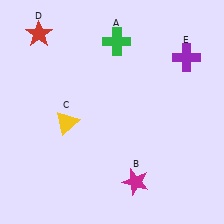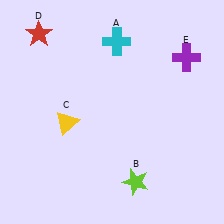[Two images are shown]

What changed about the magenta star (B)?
In Image 1, B is magenta. In Image 2, it changed to lime.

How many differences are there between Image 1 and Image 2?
There are 2 differences between the two images.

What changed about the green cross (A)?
In Image 1, A is green. In Image 2, it changed to cyan.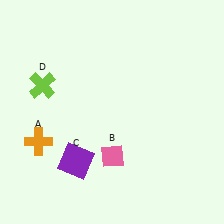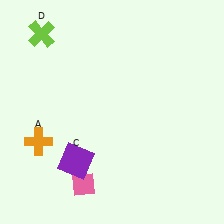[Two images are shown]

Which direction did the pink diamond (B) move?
The pink diamond (B) moved left.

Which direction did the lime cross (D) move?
The lime cross (D) moved up.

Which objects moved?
The objects that moved are: the pink diamond (B), the lime cross (D).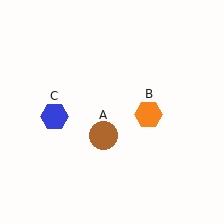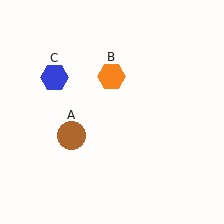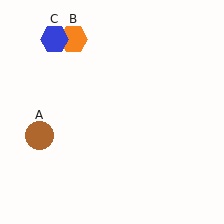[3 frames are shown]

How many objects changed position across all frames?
3 objects changed position: brown circle (object A), orange hexagon (object B), blue hexagon (object C).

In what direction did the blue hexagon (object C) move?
The blue hexagon (object C) moved up.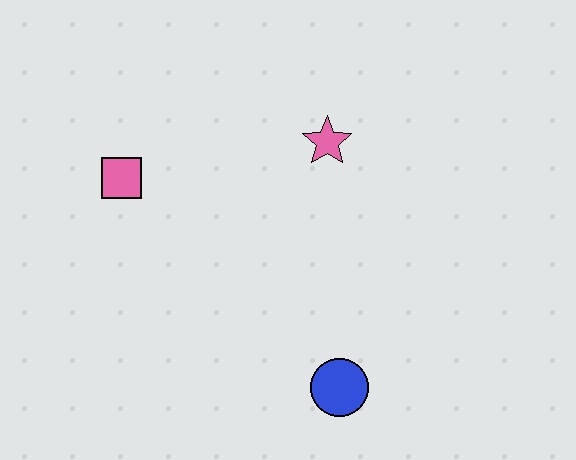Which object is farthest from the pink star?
The blue circle is farthest from the pink star.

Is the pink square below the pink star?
Yes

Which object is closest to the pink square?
The pink star is closest to the pink square.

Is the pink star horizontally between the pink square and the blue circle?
Yes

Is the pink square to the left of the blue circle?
Yes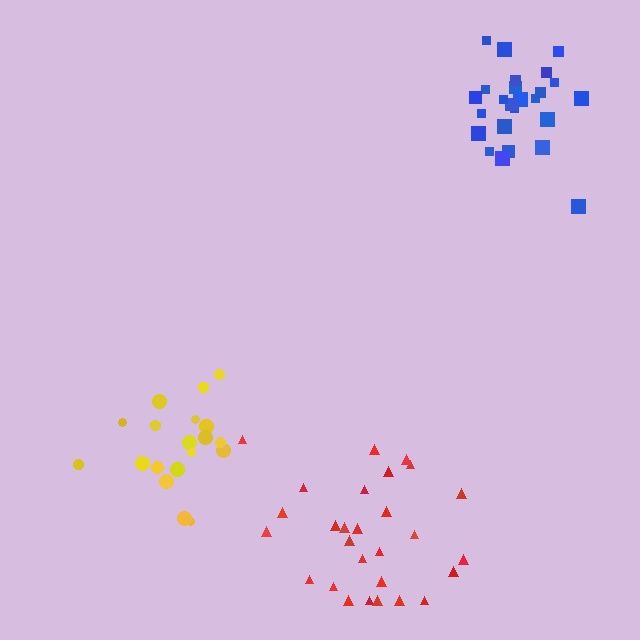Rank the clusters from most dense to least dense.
blue, yellow, red.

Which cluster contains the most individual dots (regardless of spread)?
Red (28).